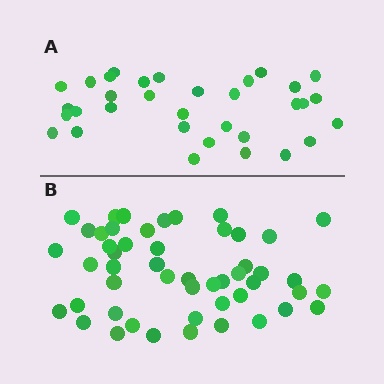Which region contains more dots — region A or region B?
Region B (the bottom region) has more dots.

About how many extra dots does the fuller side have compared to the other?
Region B has approximately 15 more dots than region A.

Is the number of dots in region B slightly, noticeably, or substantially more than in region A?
Region B has substantially more. The ratio is roughly 1.5 to 1.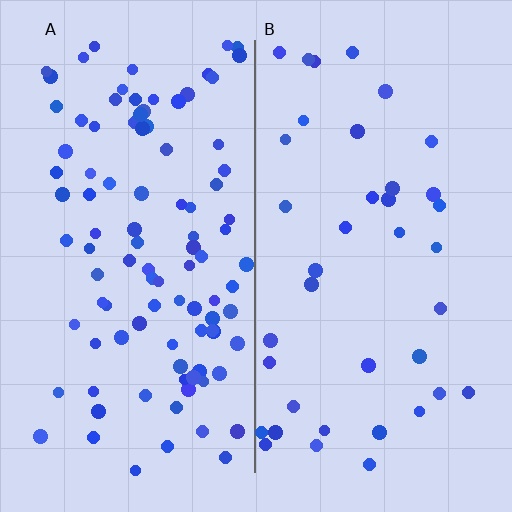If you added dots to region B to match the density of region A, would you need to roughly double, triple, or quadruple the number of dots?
Approximately triple.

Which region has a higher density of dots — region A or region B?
A (the left).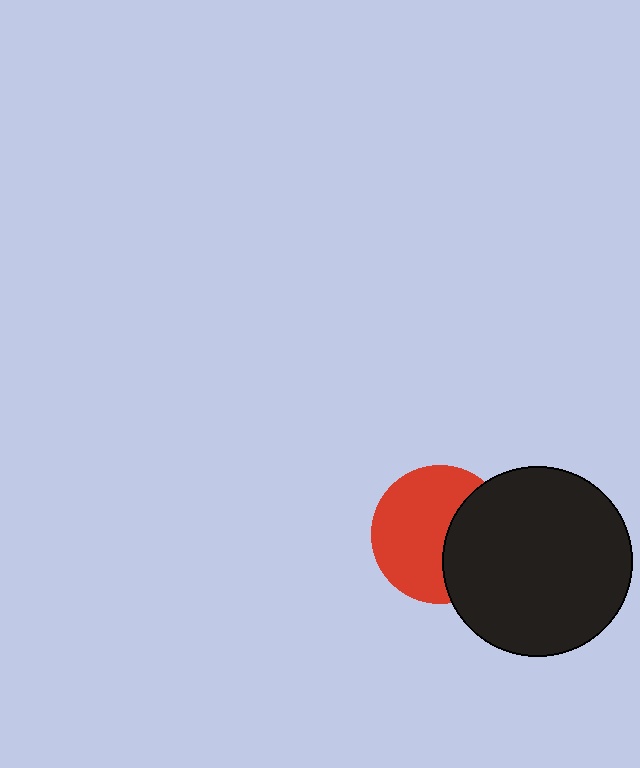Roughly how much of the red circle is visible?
About half of it is visible (roughly 63%).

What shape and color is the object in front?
The object in front is a black circle.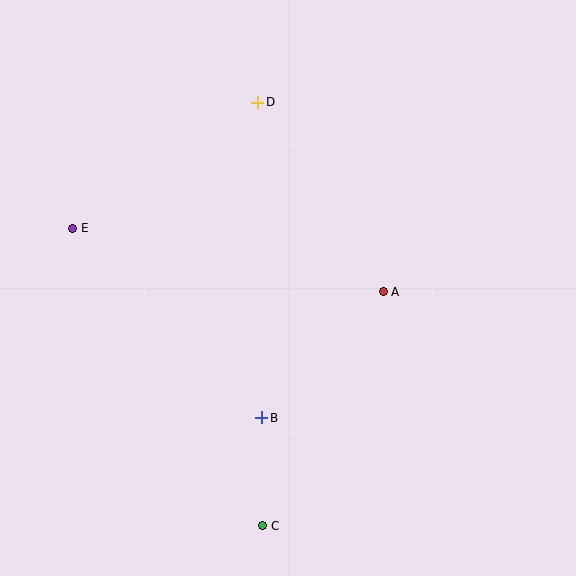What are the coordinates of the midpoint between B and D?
The midpoint between B and D is at (260, 260).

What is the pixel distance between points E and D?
The distance between E and D is 224 pixels.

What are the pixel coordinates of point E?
Point E is at (73, 228).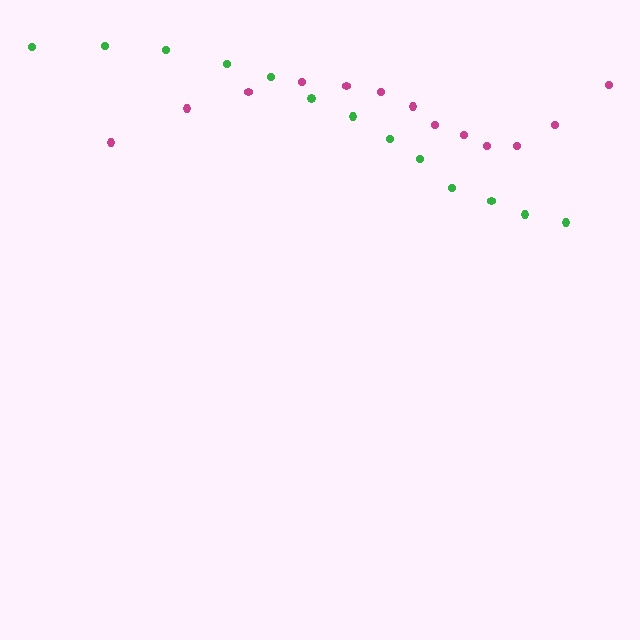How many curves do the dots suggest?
There are 2 distinct paths.